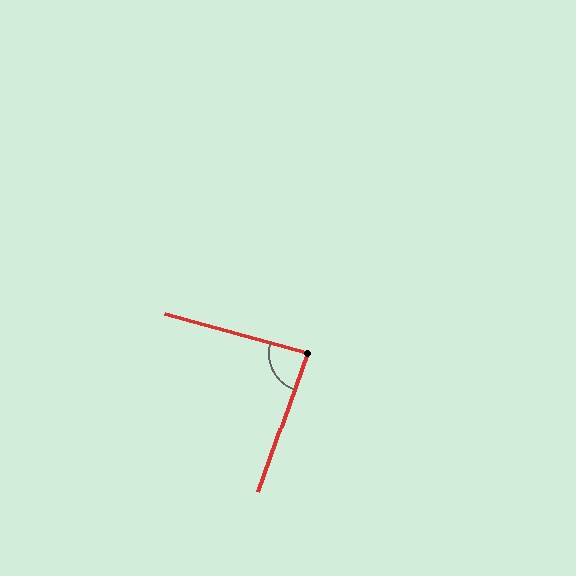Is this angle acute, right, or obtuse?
It is approximately a right angle.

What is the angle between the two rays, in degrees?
Approximately 85 degrees.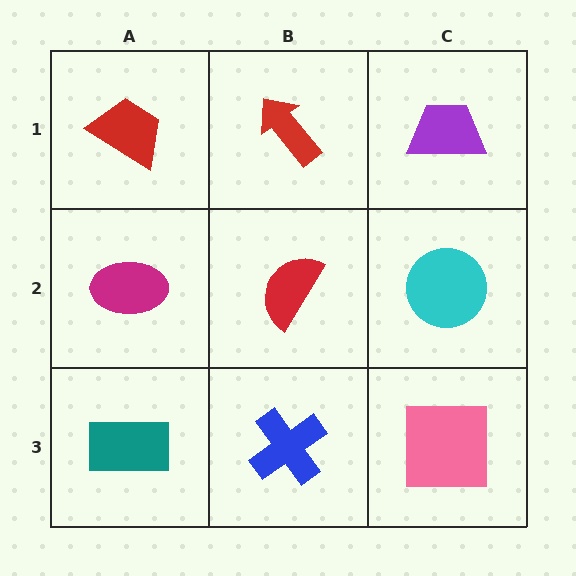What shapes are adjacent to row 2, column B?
A red arrow (row 1, column B), a blue cross (row 3, column B), a magenta ellipse (row 2, column A), a cyan circle (row 2, column C).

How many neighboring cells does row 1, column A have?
2.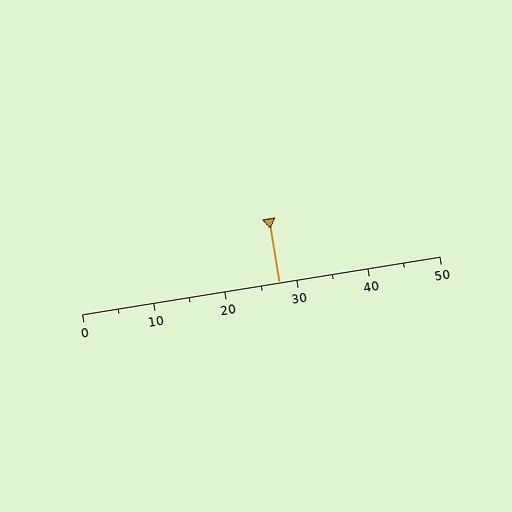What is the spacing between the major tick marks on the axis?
The major ticks are spaced 10 apart.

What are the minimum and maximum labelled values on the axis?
The axis runs from 0 to 50.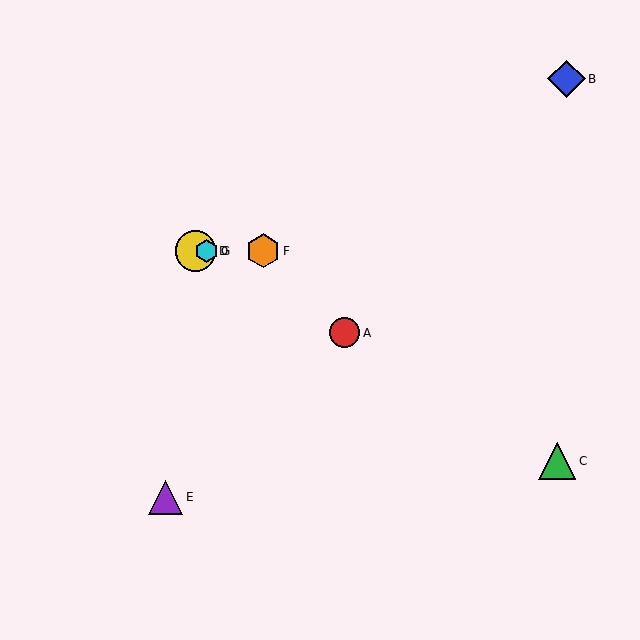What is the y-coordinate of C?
Object C is at y≈461.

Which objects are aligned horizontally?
Objects D, F, G are aligned horizontally.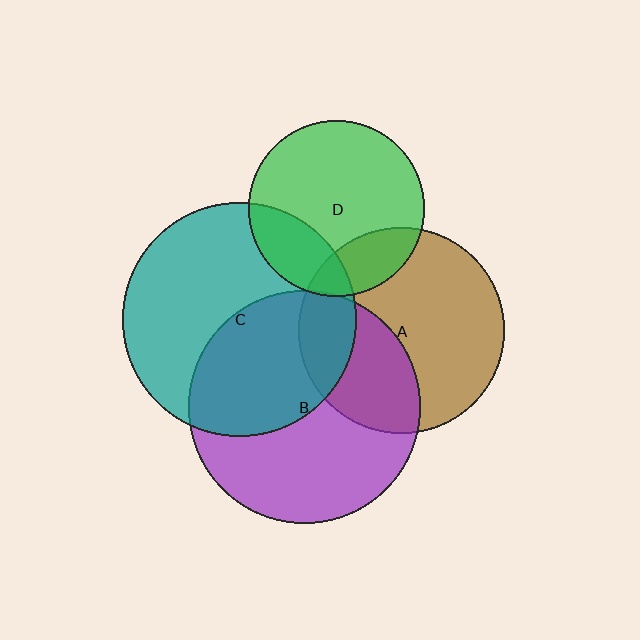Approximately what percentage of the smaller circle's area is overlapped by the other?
Approximately 20%.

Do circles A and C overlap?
Yes.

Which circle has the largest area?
Circle C (teal).